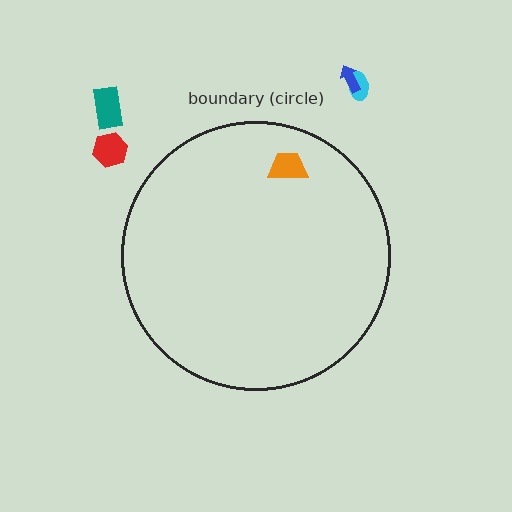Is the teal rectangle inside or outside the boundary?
Outside.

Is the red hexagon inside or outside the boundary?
Outside.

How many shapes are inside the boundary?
1 inside, 4 outside.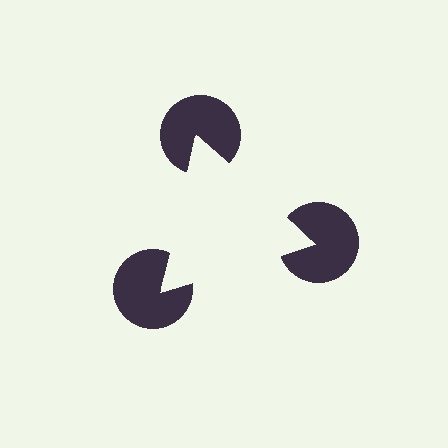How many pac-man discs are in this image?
There are 3 — one at each vertex of the illusory triangle.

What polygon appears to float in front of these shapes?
An illusory triangle — its edges are inferred from the aligned wedge cuts in the pac-man discs, not physically drawn.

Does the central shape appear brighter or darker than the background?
It typically appears slightly brighter than the background, even though no actual brightness change is drawn.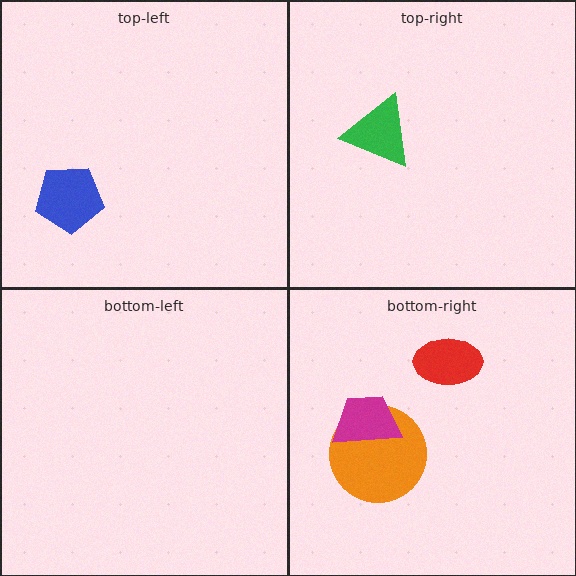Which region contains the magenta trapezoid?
The bottom-right region.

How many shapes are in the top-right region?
1.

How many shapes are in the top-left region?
1.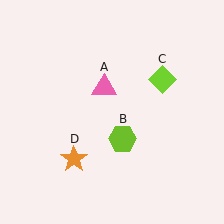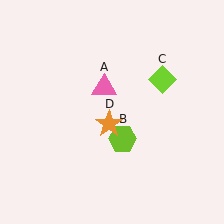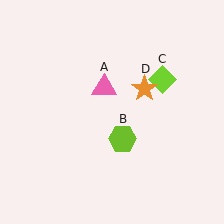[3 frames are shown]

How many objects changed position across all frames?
1 object changed position: orange star (object D).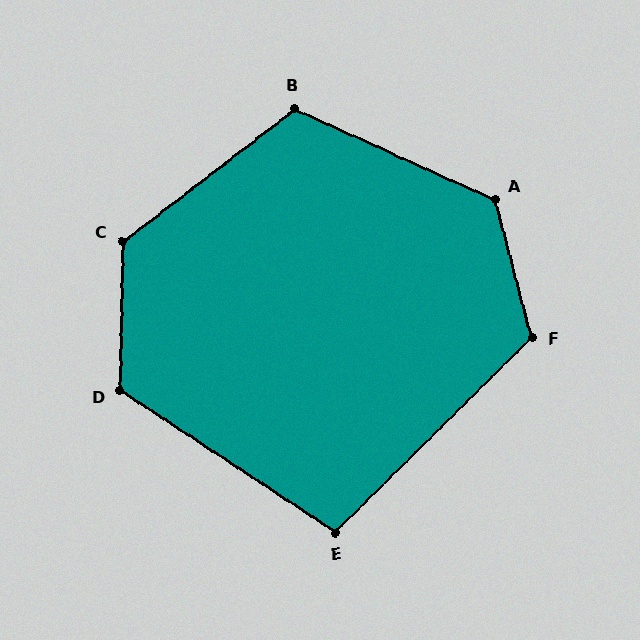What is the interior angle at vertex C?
Approximately 129 degrees (obtuse).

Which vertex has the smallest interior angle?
E, at approximately 102 degrees.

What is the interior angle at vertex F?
Approximately 120 degrees (obtuse).